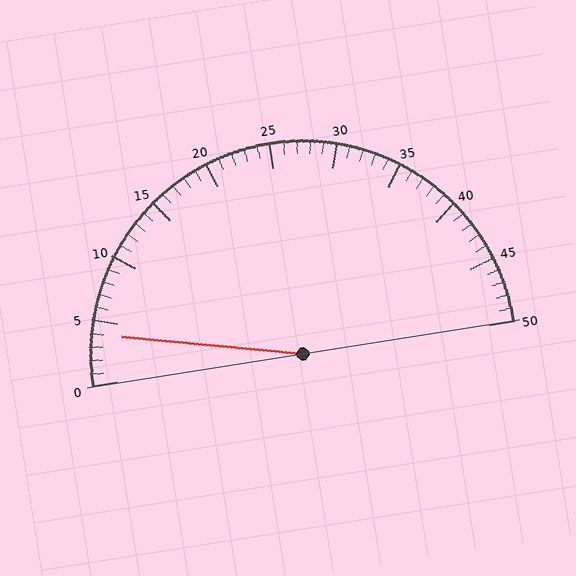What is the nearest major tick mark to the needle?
The nearest major tick mark is 5.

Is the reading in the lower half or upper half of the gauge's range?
The reading is in the lower half of the range (0 to 50).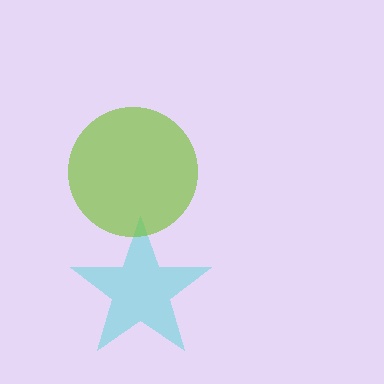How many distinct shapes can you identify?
There are 2 distinct shapes: a cyan star, a lime circle.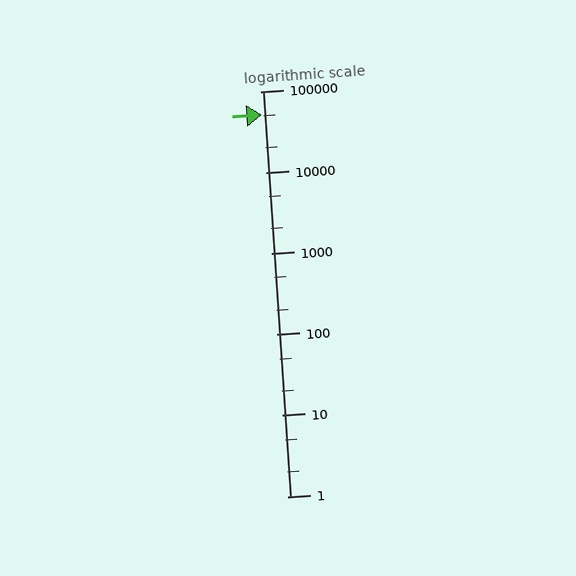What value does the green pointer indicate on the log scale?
The pointer indicates approximately 51000.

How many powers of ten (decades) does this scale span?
The scale spans 5 decades, from 1 to 100000.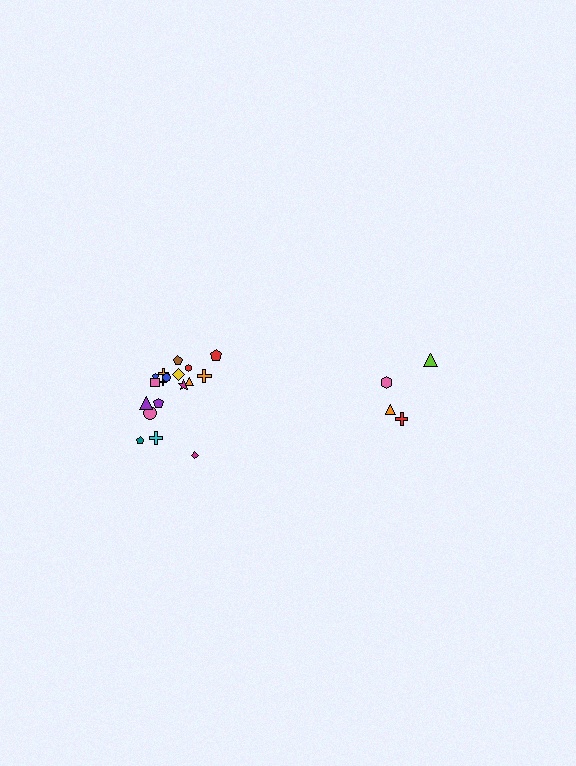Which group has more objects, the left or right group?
The left group.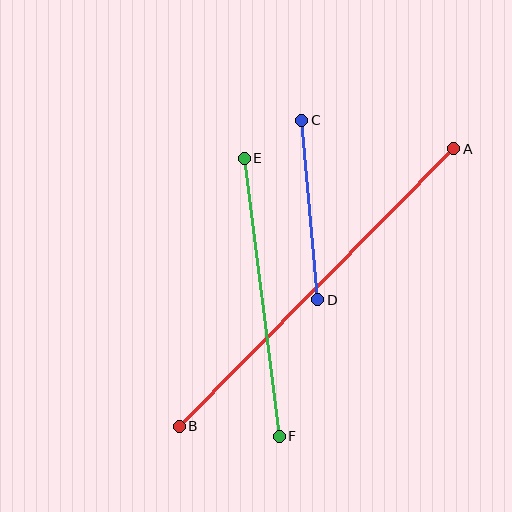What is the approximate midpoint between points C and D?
The midpoint is at approximately (310, 210) pixels.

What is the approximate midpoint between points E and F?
The midpoint is at approximately (262, 297) pixels.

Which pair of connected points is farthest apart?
Points A and B are farthest apart.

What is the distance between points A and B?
The distance is approximately 390 pixels.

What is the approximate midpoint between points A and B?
The midpoint is at approximately (317, 287) pixels.